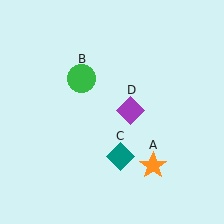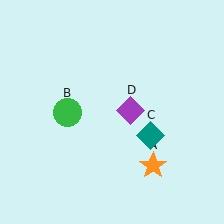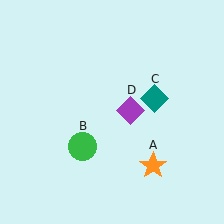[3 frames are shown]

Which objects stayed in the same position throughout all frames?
Orange star (object A) and purple diamond (object D) remained stationary.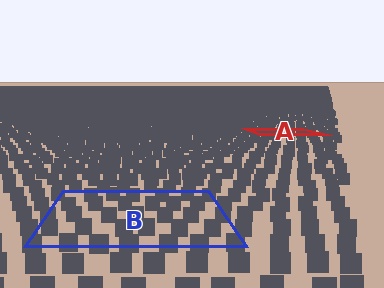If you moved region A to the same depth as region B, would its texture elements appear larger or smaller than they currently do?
They would appear larger. At a closer depth, the same texture elements are projected at a bigger on-screen size.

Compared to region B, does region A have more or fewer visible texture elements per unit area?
Region A has more texture elements per unit area — they are packed more densely because it is farther away.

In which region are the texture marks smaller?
The texture marks are smaller in region A, because it is farther away.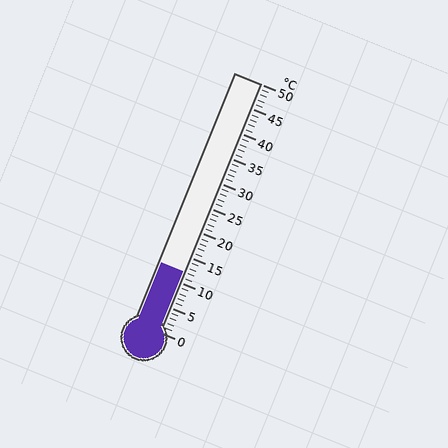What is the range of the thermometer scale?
The thermometer scale ranges from 0°C to 50°C.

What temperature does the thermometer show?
The thermometer shows approximately 12°C.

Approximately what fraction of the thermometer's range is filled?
The thermometer is filled to approximately 25% of its range.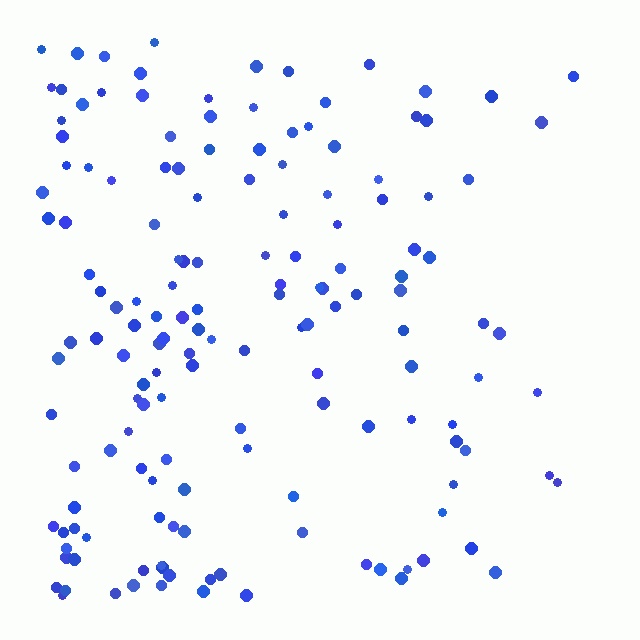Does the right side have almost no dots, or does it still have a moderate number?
Still a moderate number, just noticeably fewer than the left.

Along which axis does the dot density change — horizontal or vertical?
Horizontal.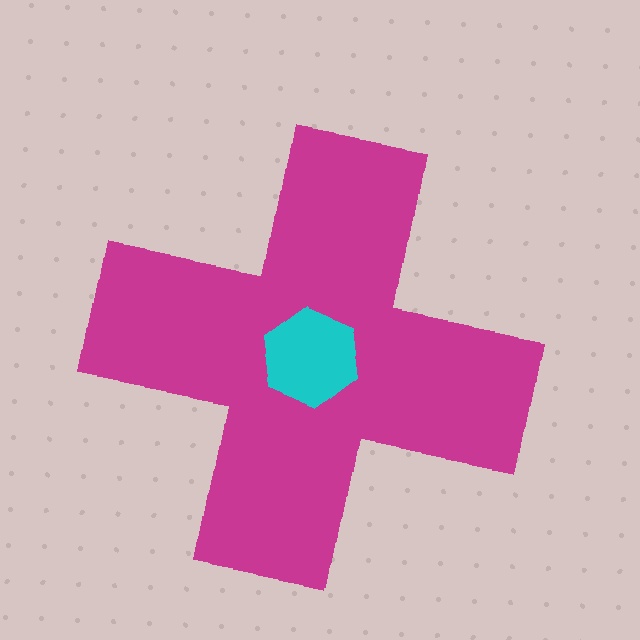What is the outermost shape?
The magenta cross.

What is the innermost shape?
The cyan hexagon.